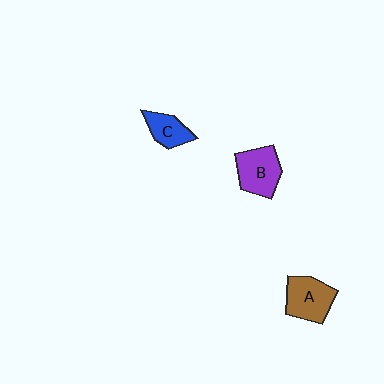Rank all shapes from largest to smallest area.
From largest to smallest: B (purple), A (brown), C (blue).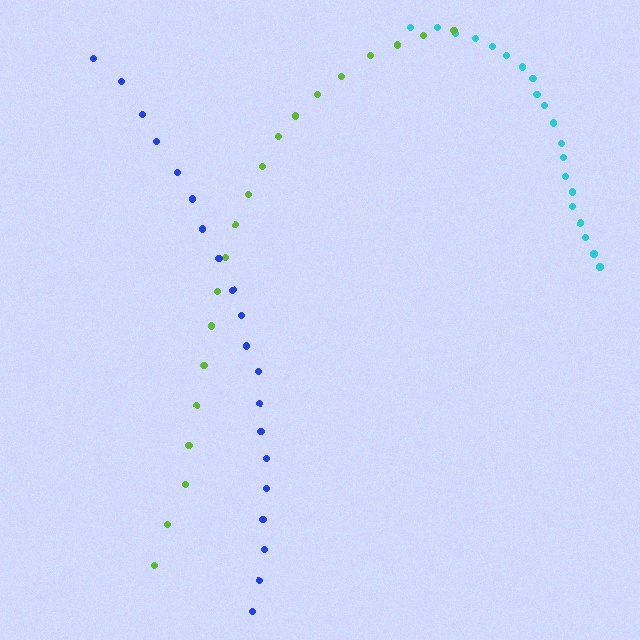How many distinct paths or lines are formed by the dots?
There are 3 distinct paths.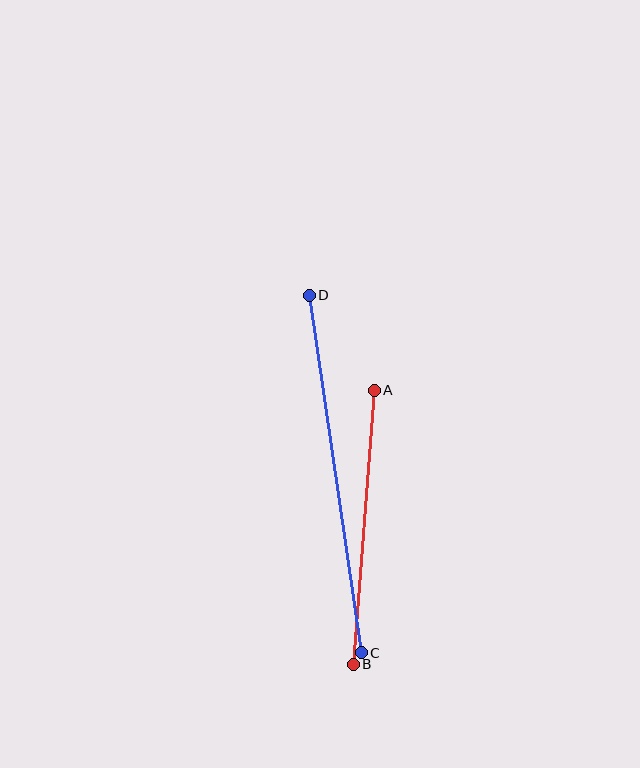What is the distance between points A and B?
The distance is approximately 275 pixels.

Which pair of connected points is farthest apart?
Points C and D are farthest apart.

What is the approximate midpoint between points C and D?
The midpoint is at approximately (335, 474) pixels.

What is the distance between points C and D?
The distance is approximately 361 pixels.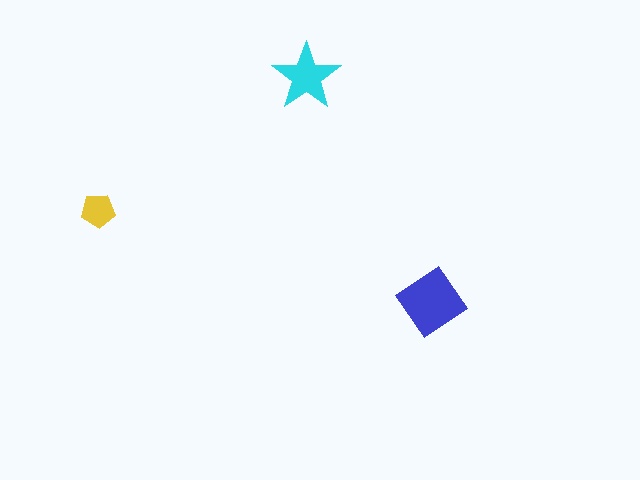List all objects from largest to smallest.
The blue diamond, the cyan star, the yellow pentagon.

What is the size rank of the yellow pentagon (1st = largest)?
3rd.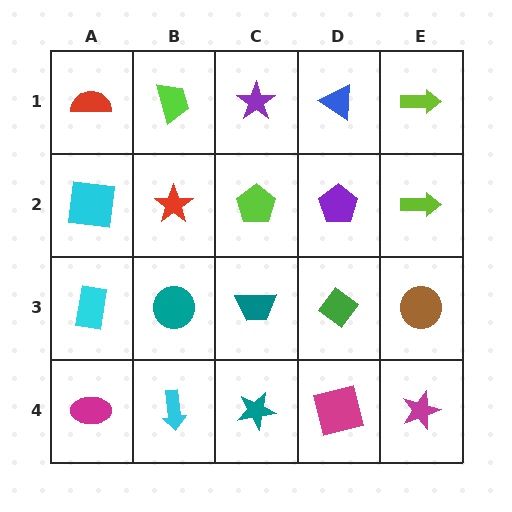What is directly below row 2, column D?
A green diamond.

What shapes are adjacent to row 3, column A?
A cyan square (row 2, column A), a magenta ellipse (row 4, column A), a teal circle (row 3, column B).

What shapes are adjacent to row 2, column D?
A blue triangle (row 1, column D), a green diamond (row 3, column D), a lime pentagon (row 2, column C), a lime arrow (row 2, column E).